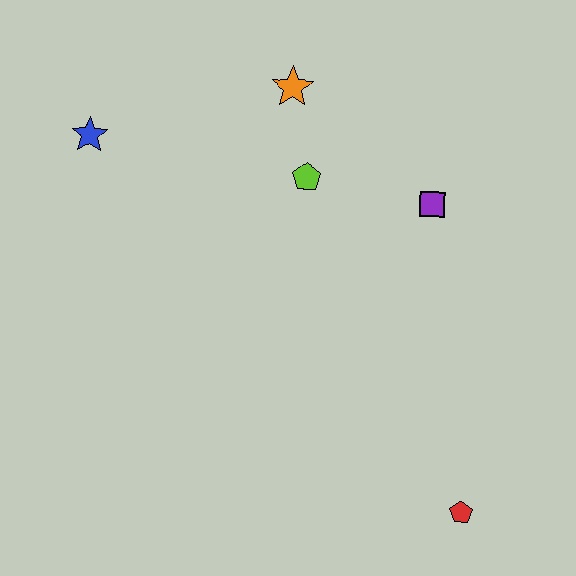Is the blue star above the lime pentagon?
Yes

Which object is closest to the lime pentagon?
The orange star is closest to the lime pentagon.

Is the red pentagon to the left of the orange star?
No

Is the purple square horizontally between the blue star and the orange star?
No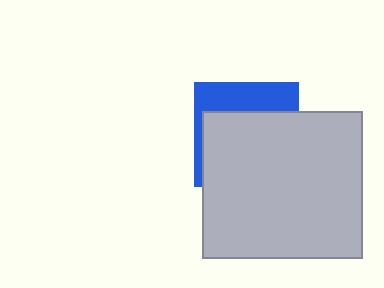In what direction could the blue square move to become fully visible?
The blue square could move up. That would shift it out from behind the light gray rectangle entirely.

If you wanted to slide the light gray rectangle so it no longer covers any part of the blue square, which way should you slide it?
Slide it down — that is the most direct way to separate the two shapes.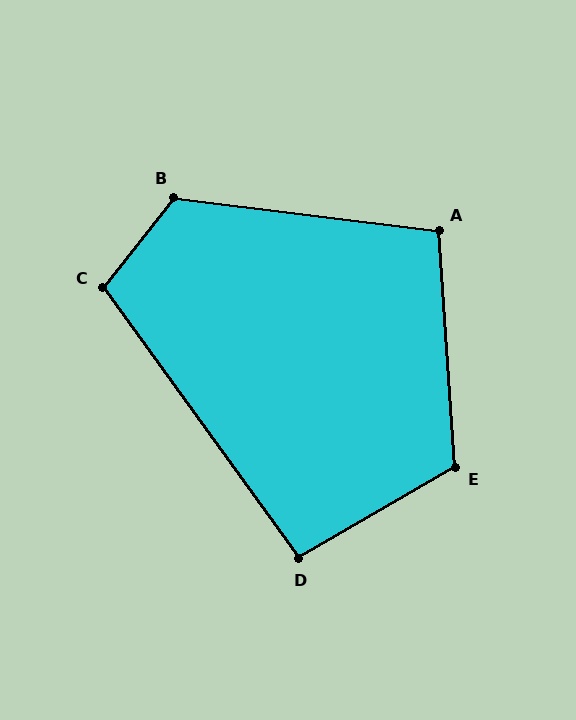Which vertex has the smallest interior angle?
D, at approximately 96 degrees.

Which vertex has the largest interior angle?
B, at approximately 121 degrees.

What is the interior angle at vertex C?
Approximately 106 degrees (obtuse).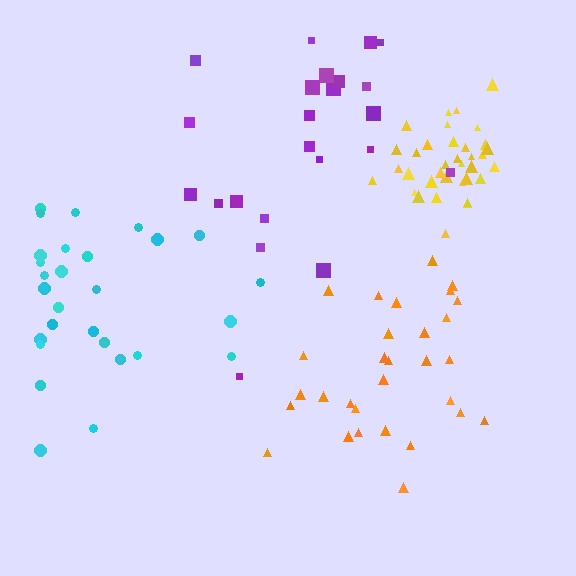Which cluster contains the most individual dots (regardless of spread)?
Yellow (35).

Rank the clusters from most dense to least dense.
yellow, orange, cyan, purple.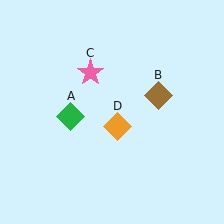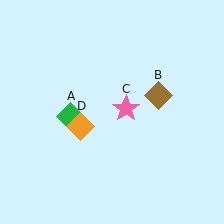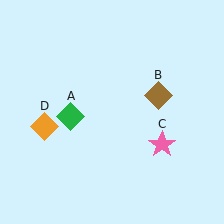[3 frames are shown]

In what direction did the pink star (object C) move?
The pink star (object C) moved down and to the right.